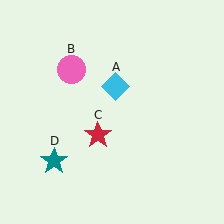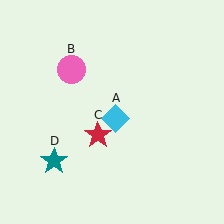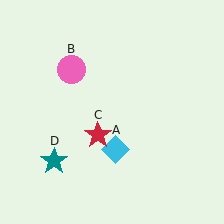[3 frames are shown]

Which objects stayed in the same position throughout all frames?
Pink circle (object B) and red star (object C) and teal star (object D) remained stationary.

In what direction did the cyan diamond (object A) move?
The cyan diamond (object A) moved down.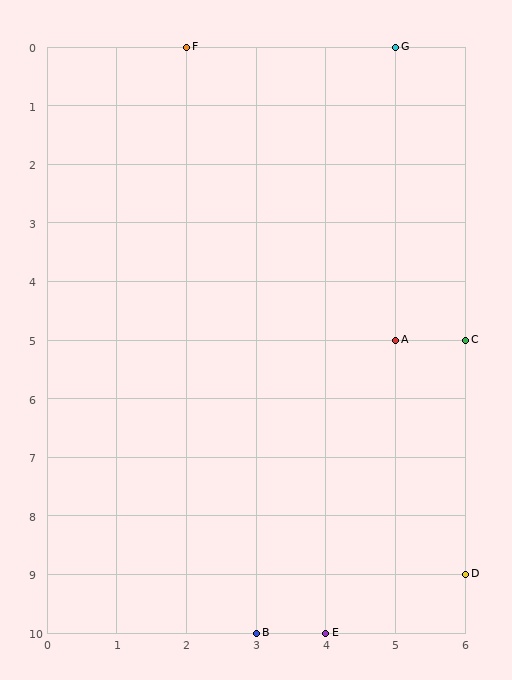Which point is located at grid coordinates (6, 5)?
Point C is at (6, 5).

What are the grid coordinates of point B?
Point B is at grid coordinates (3, 10).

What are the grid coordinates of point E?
Point E is at grid coordinates (4, 10).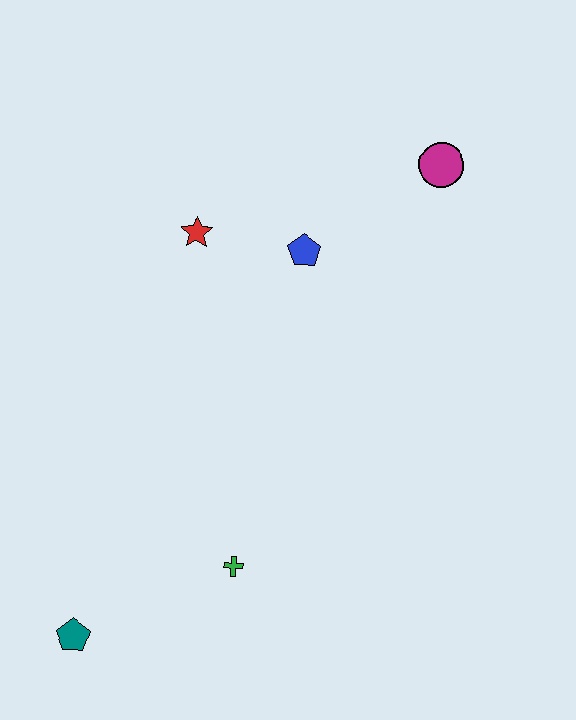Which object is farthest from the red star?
The teal pentagon is farthest from the red star.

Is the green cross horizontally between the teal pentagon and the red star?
No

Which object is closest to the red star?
The blue pentagon is closest to the red star.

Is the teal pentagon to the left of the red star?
Yes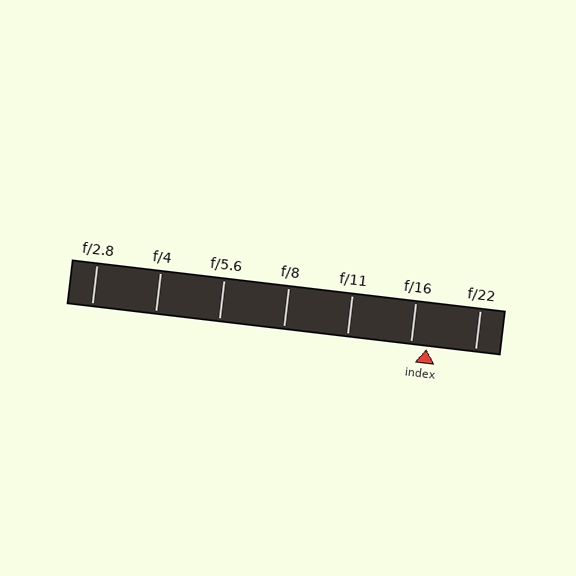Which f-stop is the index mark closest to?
The index mark is closest to f/16.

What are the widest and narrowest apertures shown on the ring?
The widest aperture shown is f/2.8 and the narrowest is f/22.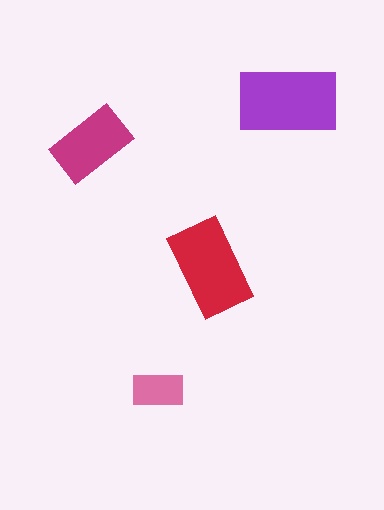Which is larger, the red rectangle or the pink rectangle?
The red one.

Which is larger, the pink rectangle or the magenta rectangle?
The magenta one.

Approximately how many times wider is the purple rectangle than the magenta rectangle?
About 1.5 times wider.